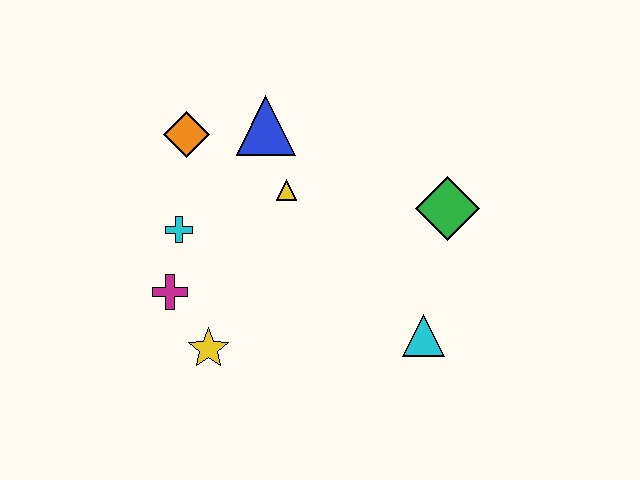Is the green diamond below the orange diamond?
Yes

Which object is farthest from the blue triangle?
The cyan triangle is farthest from the blue triangle.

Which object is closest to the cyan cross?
The magenta cross is closest to the cyan cross.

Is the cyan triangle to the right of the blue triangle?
Yes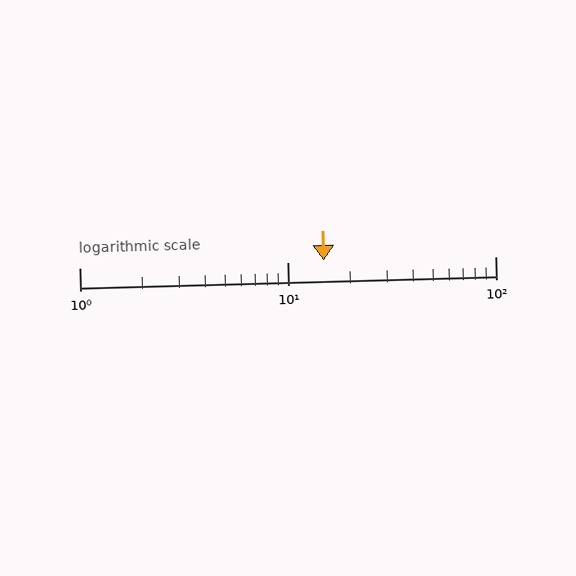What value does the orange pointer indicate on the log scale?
The pointer indicates approximately 15.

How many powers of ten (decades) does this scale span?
The scale spans 2 decades, from 1 to 100.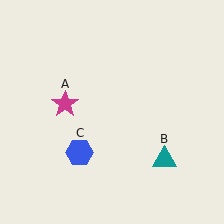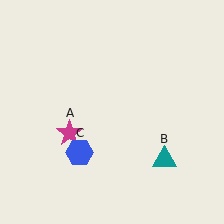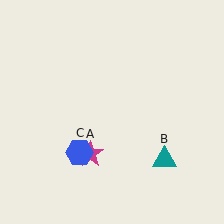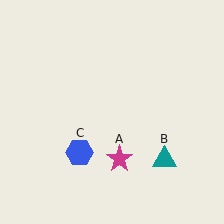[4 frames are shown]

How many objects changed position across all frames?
1 object changed position: magenta star (object A).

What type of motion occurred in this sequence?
The magenta star (object A) rotated counterclockwise around the center of the scene.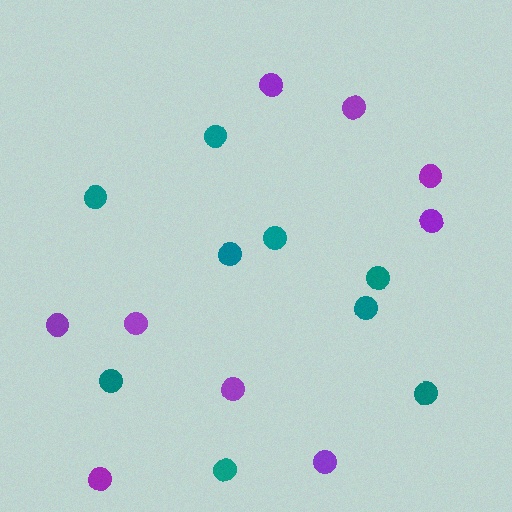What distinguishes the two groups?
There are 2 groups: one group of purple circles (9) and one group of teal circles (9).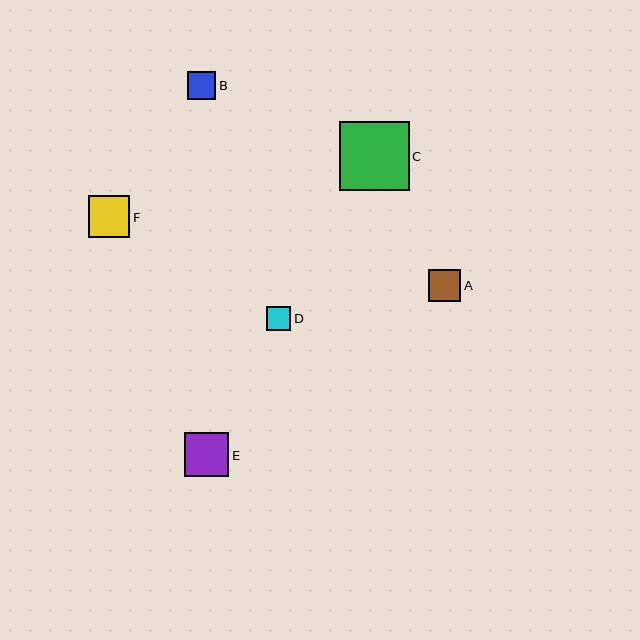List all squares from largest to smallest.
From largest to smallest: C, E, F, A, B, D.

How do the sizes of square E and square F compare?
Square E and square F are approximately the same size.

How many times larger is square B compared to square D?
Square B is approximately 1.2 times the size of square D.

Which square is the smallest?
Square D is the smallest with a size of approximately 24 pixels.